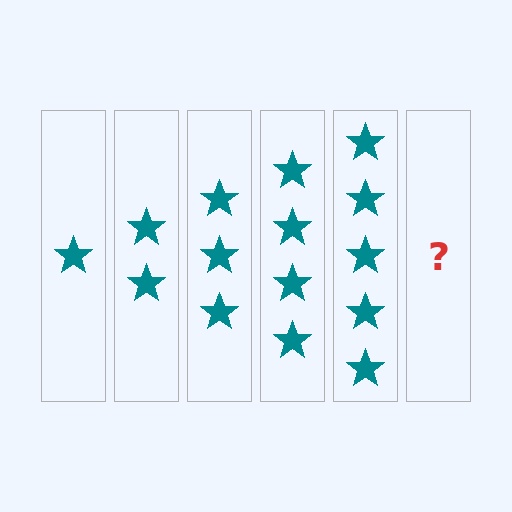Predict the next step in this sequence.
The next step is 6 stars.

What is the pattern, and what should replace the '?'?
The pattern is that each step adds one more star. The '?' should be 6 stars.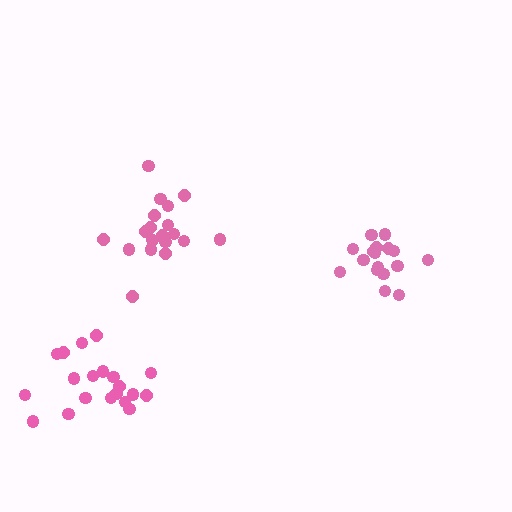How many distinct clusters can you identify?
There are 3 distinct clusters.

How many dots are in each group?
Group 1: 17 dots, Group 2: 19 dots, Group 3: 20 dots (56 total).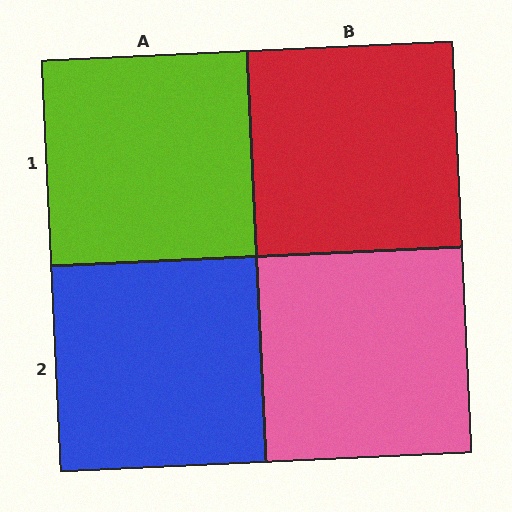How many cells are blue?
1 cell is blue.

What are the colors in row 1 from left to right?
Lime, red.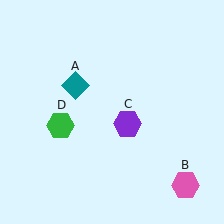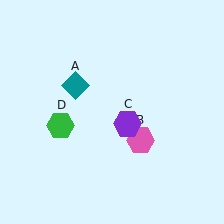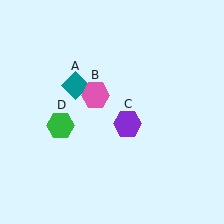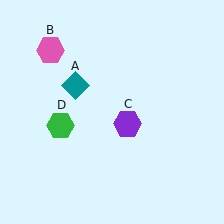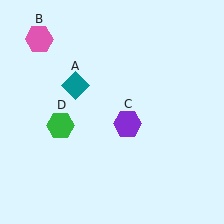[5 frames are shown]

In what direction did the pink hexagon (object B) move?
The pink hexagon (object B) moved up and to the left.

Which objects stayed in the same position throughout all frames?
Teal diamond (object A) and purple hexagon (object C) and green hexagon (object D) remained stationary.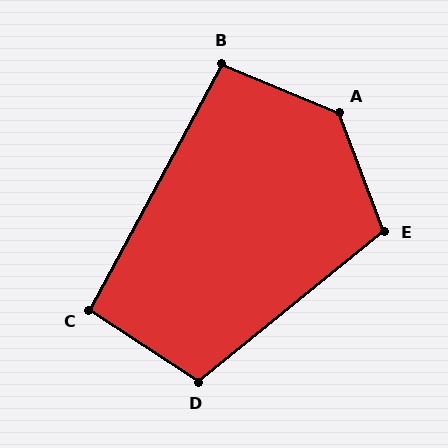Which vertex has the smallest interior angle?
C, at approximately 95 degrees.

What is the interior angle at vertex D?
Approximately 108 degrees (obtuse).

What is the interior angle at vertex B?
Approximately 96 degrees (obtuse).